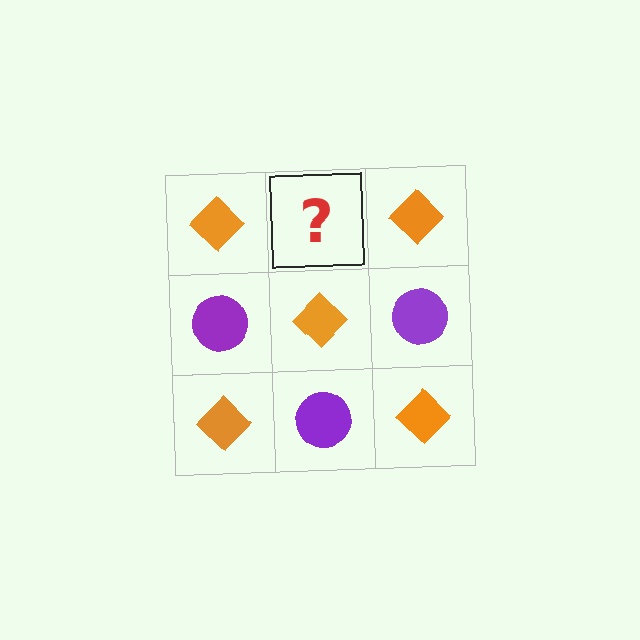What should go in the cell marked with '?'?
The missing cell should contain a purple circle.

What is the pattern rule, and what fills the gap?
The rule is that it alternates orange diamond and purple circle in a checkerboard pattern. The gap should be filled with a purple circle.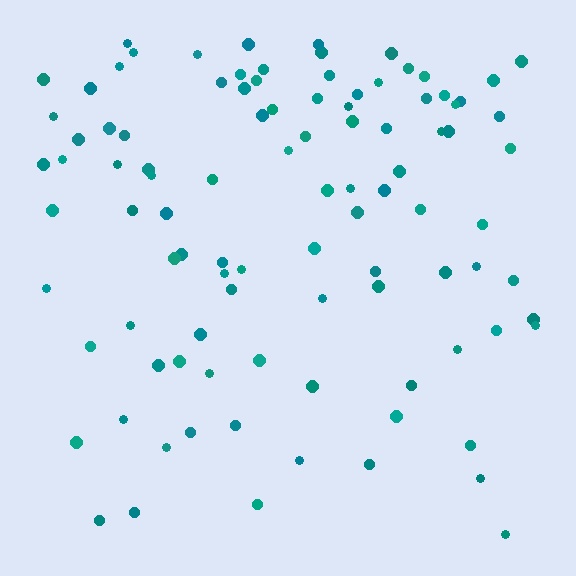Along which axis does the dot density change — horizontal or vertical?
Vertical.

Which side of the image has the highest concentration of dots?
The top.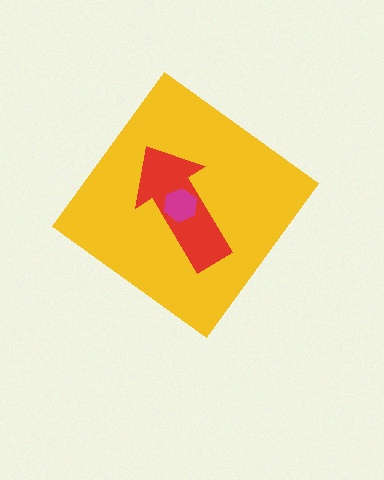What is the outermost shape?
The yellow diamond.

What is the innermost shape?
The magenta hexagon.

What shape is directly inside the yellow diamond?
The red arrow.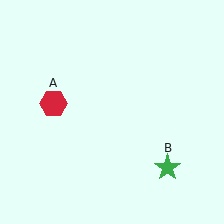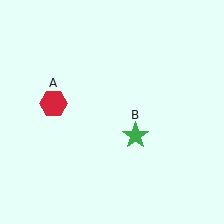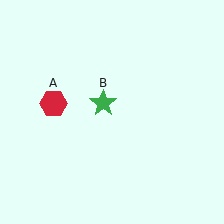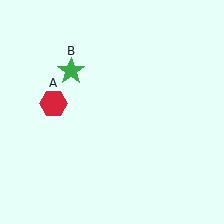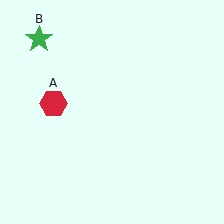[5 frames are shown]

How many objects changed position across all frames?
1 object changed position: green star (object B).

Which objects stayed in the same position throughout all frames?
Red hexagon (object A) remained stationary.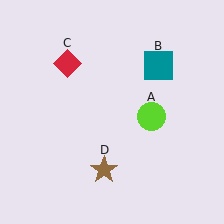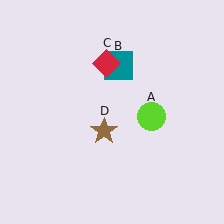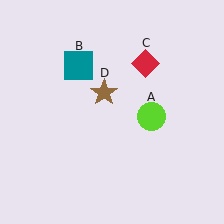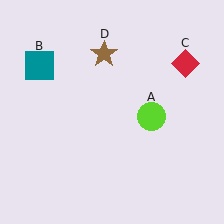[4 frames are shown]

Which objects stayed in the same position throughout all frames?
Lime circle (object A) remained stationary.